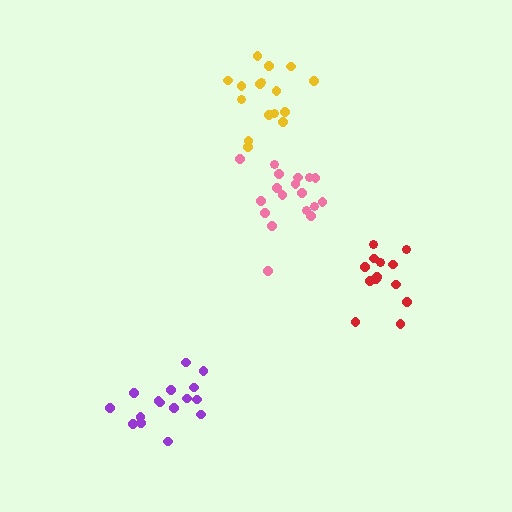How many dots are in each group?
Group 1: 16 dots, Group 2: 16 dots, Group 3: 13 dots, Group 4: 18 dots (63 total).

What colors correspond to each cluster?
The clusters are colored: purple, yellow, red, pink.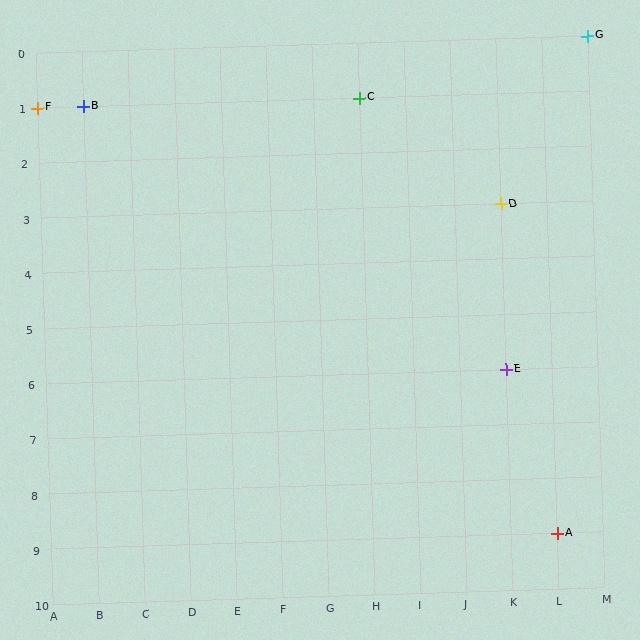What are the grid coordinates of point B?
Point B is at grid coordinates (B, 1).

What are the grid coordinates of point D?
Point D is at grid coordinates (K, 3).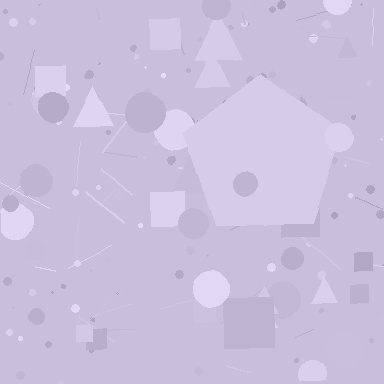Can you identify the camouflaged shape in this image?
The camouflaged shape is a pentagon.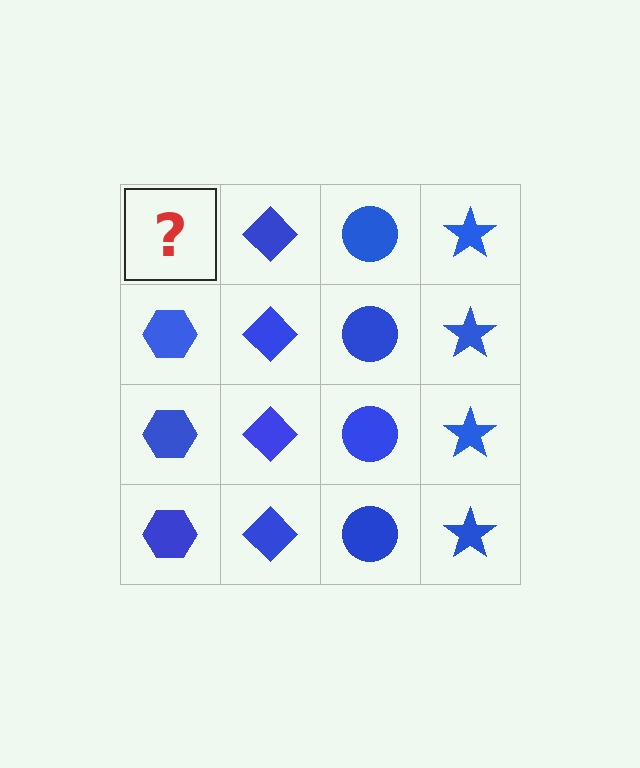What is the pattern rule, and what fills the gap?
The rule is that each column has a consistent shape. The gap should be filled with a blue hexagon.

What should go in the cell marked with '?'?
The missing cell should contain a blue hexagon.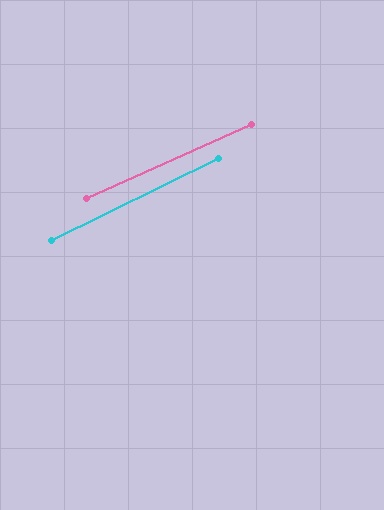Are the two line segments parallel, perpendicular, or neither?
Parallel — their directions differ by only 1.8°.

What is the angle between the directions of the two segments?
Approximately 2 degrees.